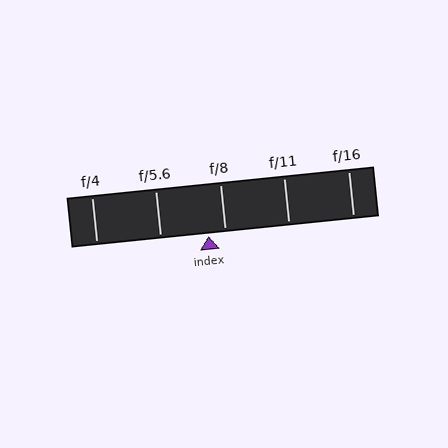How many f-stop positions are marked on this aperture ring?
There are 5 f-stop positions marked.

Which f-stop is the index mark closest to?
The index mark is closest to f/8.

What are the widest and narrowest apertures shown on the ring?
The widest aperture shown is f/4 and the narrowest is f/16.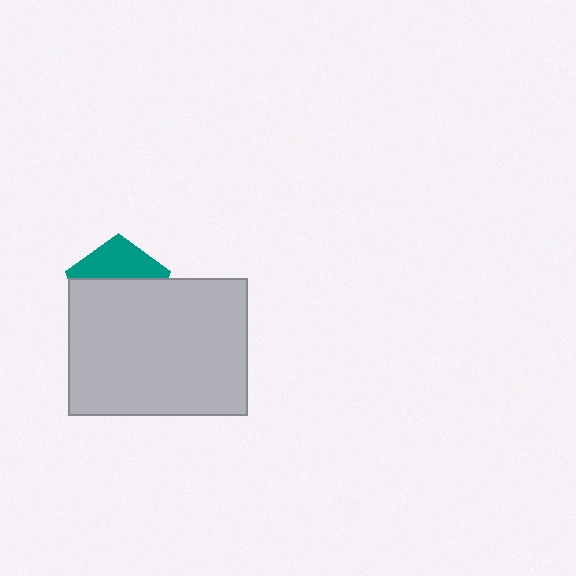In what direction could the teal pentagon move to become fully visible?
The teal pentagon could move up. That would shift it out from behind the light gray rectangle entirely.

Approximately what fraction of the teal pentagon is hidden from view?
Roughly 64% of the teal pentagon is hidden behind the light gray rectangle.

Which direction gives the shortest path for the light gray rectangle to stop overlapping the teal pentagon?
Moving down gives the shortest separation.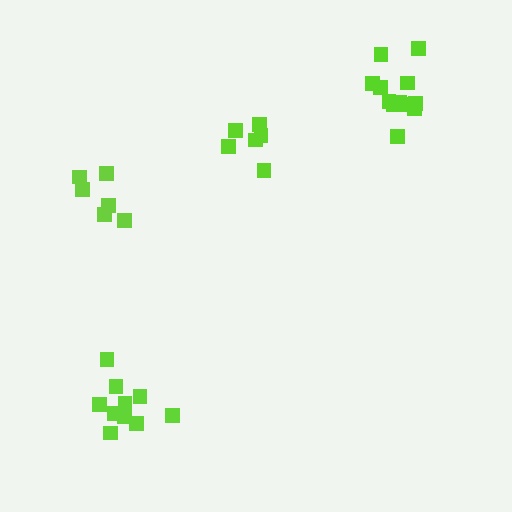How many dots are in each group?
Group 1: 12 dots, Group 2: 10 dots, Group 3: 6 dots, Group 4: 6 dots (34 total).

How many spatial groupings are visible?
There are 4 spatial groupings.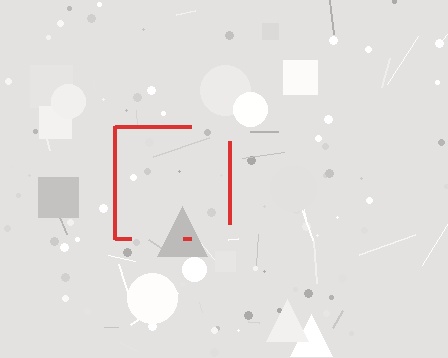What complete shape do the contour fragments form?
The contour fragments form a square.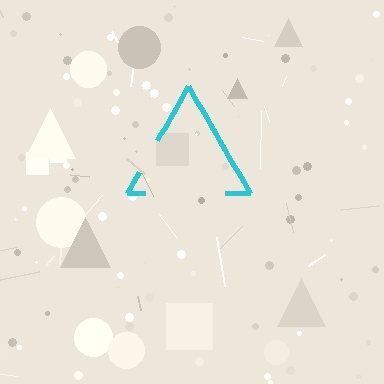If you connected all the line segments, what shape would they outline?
They would outline a triangle.